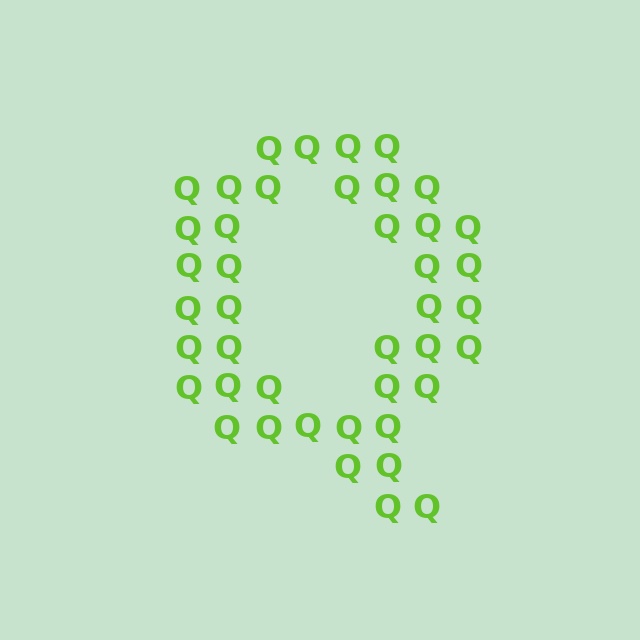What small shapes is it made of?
It is made of small letter Q's.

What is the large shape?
The large shape is the letter Q.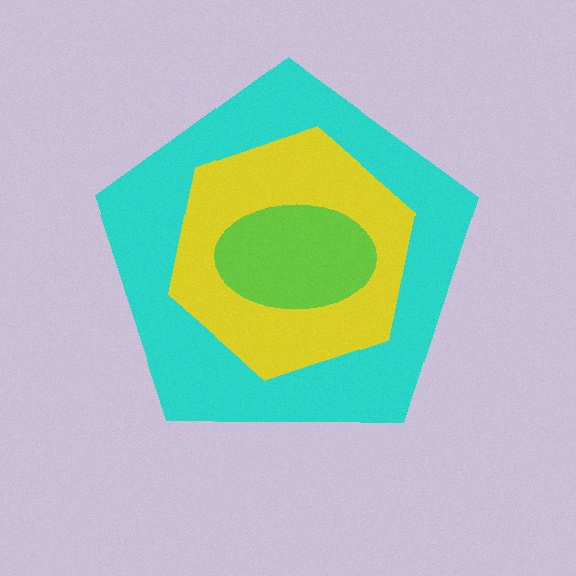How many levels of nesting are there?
3.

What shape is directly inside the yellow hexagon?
The lime ellipse.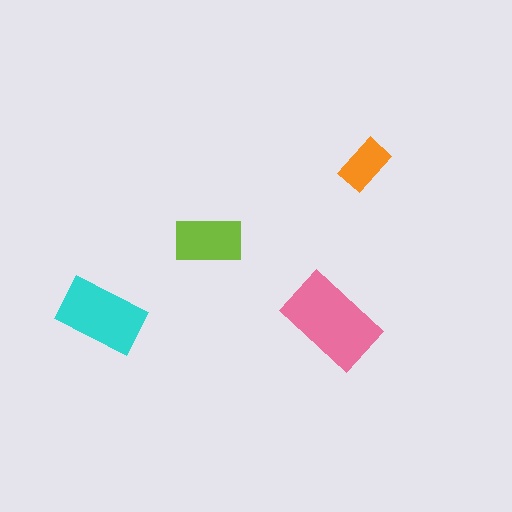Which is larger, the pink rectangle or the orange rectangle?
The pink one.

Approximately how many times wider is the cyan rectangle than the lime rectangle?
About 1.5 times wider.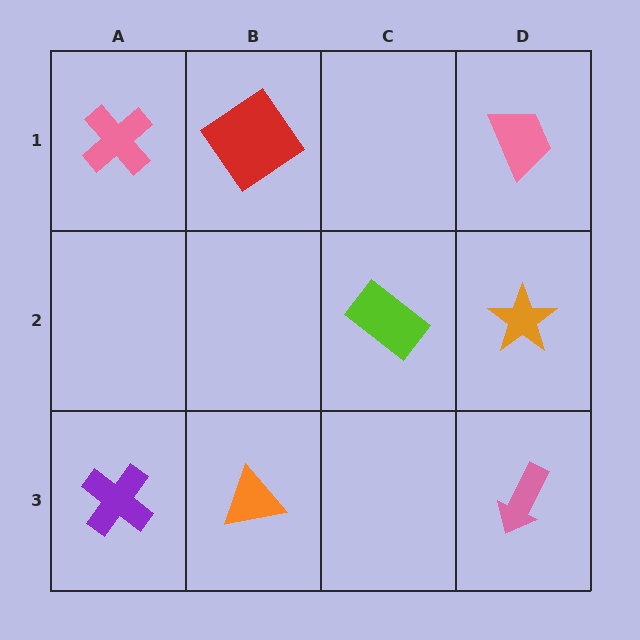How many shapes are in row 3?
3 shapes.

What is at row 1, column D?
A pink trapezoid.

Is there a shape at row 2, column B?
No, that cell is empty.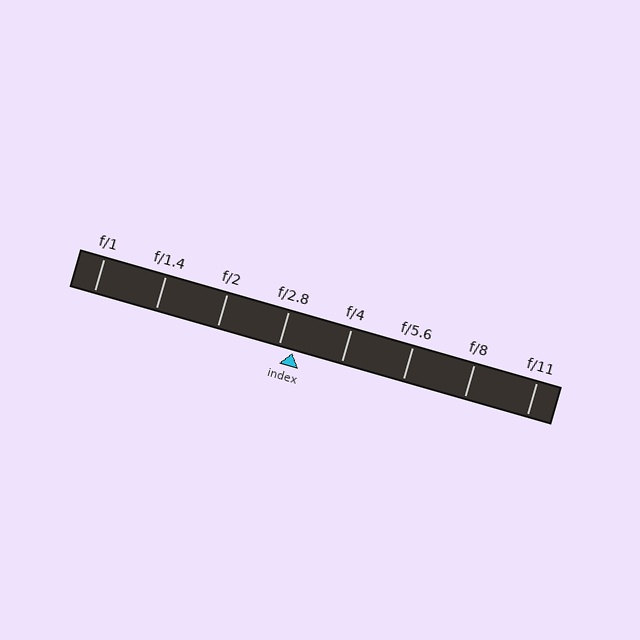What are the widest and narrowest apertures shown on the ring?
The widest aperture shown is f/1 and the narrowest is f/11.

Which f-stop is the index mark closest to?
The index mark is closest to f/2.8.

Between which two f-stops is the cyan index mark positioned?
The index mark is between f/2.8 and f/4.